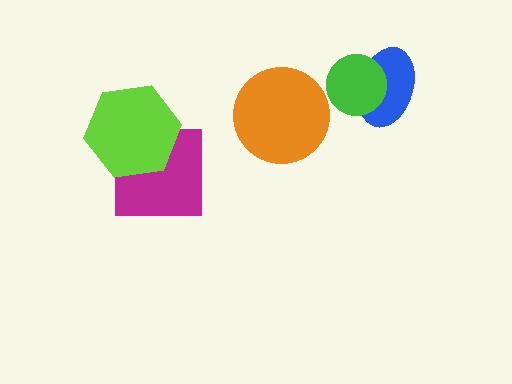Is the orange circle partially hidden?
No, no other shape covers it.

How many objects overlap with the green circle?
1 object overlaps with the green circle.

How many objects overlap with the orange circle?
0 objects overlap with the orange circle.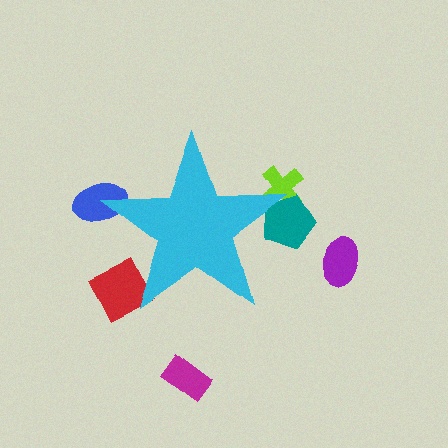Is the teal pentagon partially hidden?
Yes, the teal pentagon is partially hidden behind the cyan star.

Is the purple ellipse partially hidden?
No, the purple ellipse is fully visible.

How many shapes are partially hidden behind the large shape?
4 shapes are partially hidden.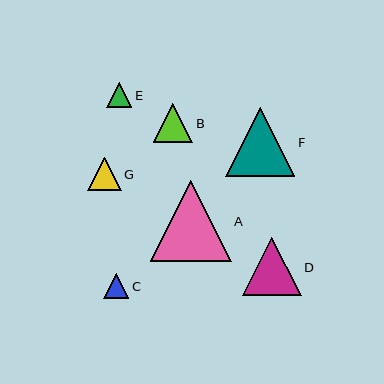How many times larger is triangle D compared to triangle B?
Triangle D is approximately 1.5 times the size of triangle B.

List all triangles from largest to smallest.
From largest to smallest: A, F, D, B, G, C, E.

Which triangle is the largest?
Triangle A is the largest with a size of approximately 81 pixels.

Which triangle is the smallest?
Triangle E is the smallest with a size of approximately 25 pixels.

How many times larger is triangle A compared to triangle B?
Triangle A is approximately 2.1 times the size of triangle B.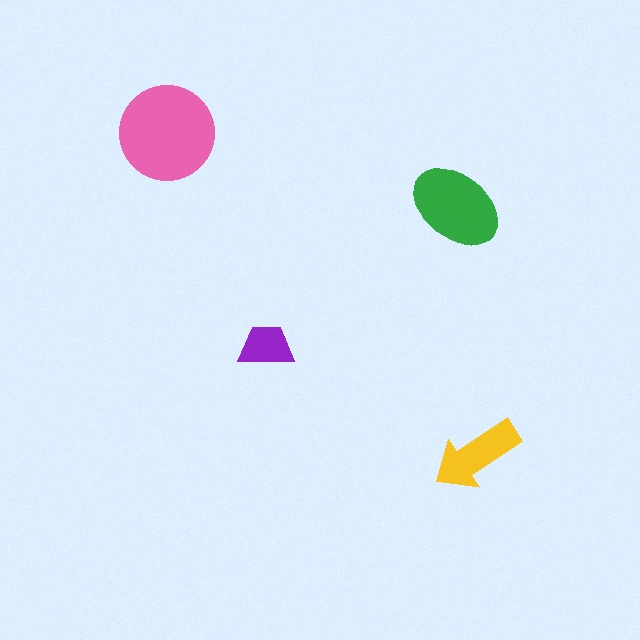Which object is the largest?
The pink circle.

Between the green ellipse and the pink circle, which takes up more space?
The pink circle.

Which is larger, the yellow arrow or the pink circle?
The pink circle.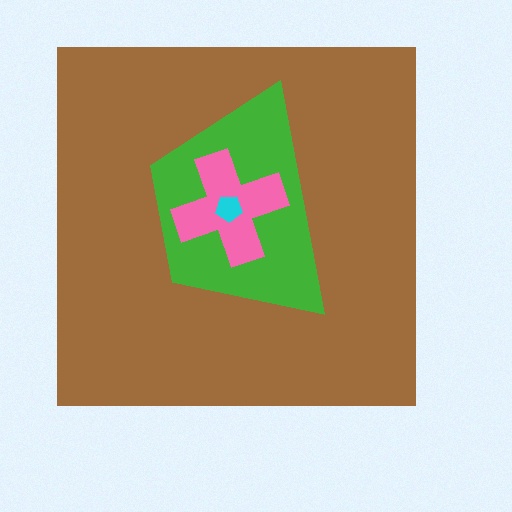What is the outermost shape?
The brown square.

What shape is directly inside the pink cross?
The cyan pentagon.